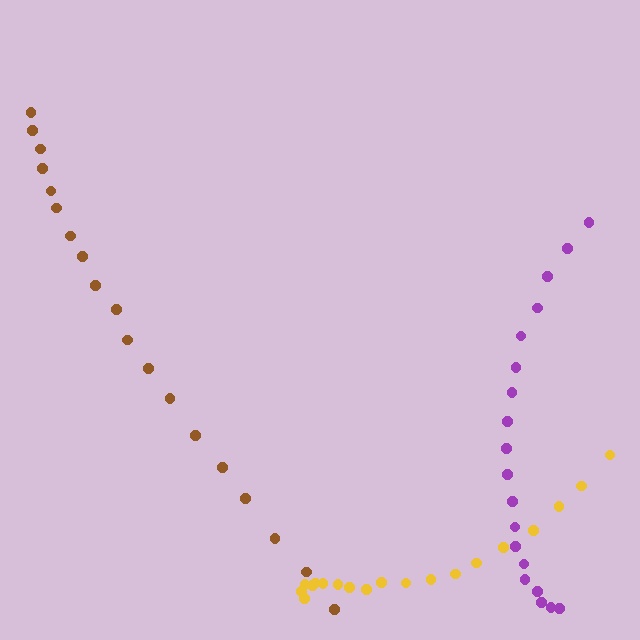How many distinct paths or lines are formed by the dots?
There are 3 distinct paths.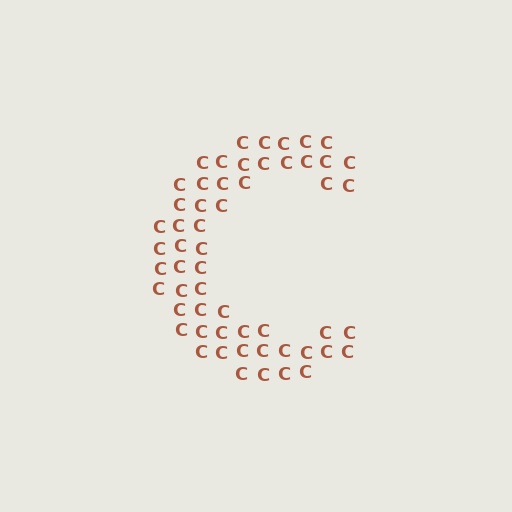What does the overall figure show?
The overall figure shows the letter C.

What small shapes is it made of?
It is made of small letter C's.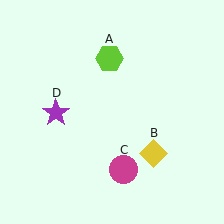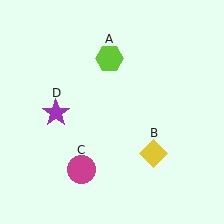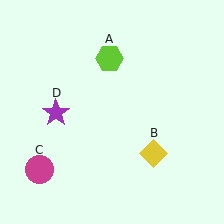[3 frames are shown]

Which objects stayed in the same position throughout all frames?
Lime hexagon (object A) and yellow diamond (object B) and purple star (object D) remained stationary.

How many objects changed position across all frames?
1 object changed position: magenta circle (object C).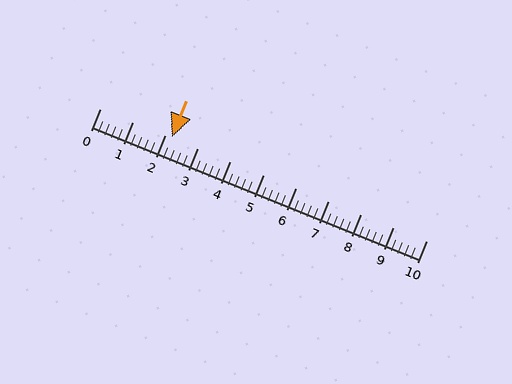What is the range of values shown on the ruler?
The ruler shows values from 0 to 10.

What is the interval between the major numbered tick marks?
The major tick marks are spaced 1 units apart.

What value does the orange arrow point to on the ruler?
The orange arrow points to approximately 2.2.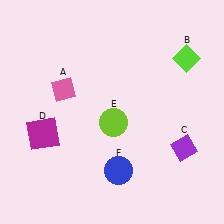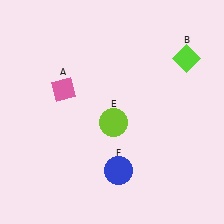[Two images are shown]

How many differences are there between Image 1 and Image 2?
There are 2 differences between the two images.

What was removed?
The magenta square (D), the purple diamond (C) were removed in Image 2.